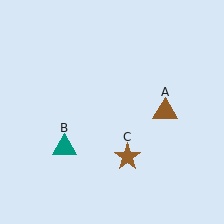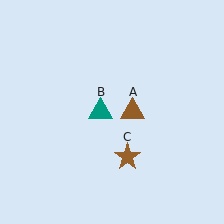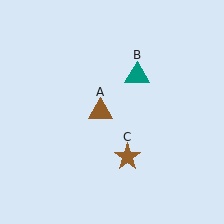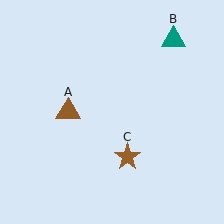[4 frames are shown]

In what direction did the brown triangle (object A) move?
The brown triangle (object A) moved left.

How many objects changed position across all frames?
2 objects changed position: brown triangle (object A), teal triangle (object B).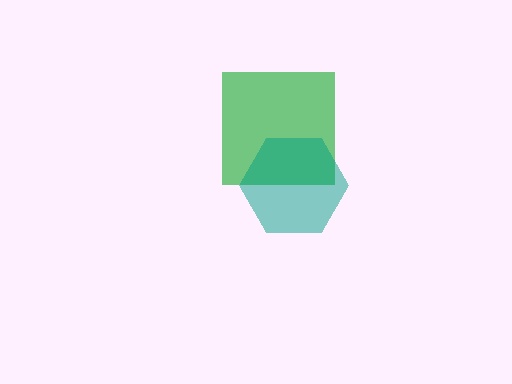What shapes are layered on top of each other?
The layered shapes are: a green square, a teal hexagon.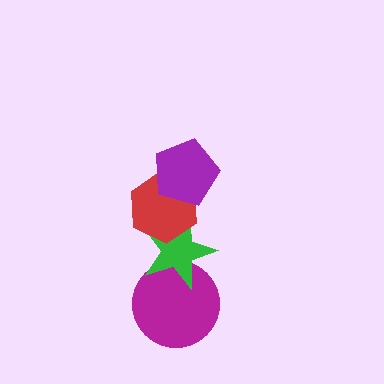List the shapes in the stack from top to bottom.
From top to bottom: the purple pentagon, the red hexagon, the green star, the magenta circle.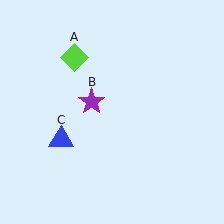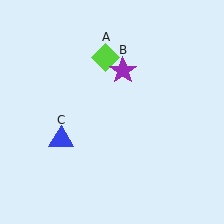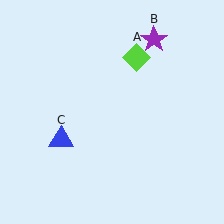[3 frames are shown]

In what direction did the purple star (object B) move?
The purple star (object B) moved up and to the right.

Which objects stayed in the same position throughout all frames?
Blue triangle (object C) remained stationary.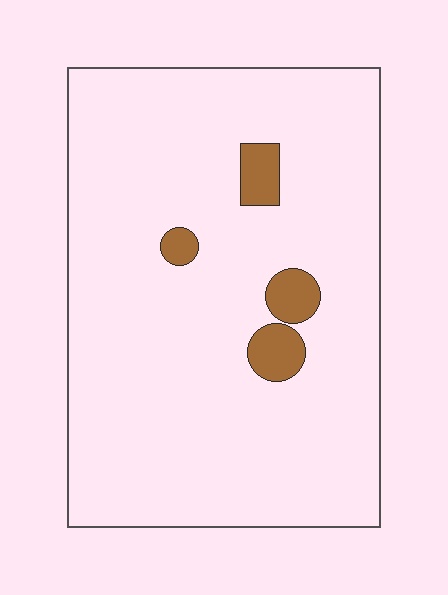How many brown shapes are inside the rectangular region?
4.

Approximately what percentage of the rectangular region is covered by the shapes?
Approximately 5%.